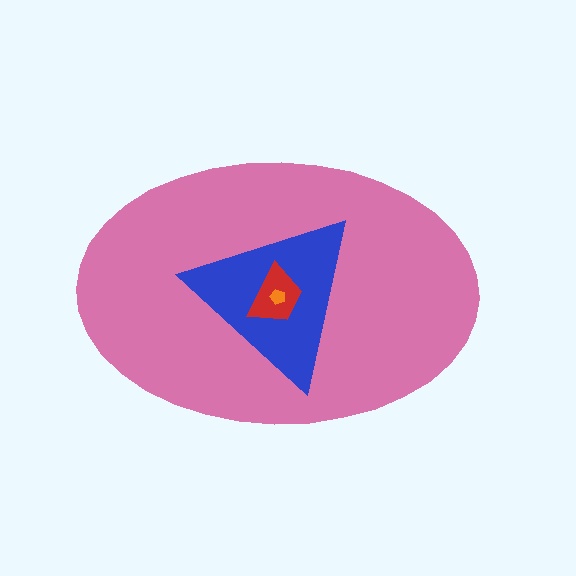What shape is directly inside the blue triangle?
The red trapezoid.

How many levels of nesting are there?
4.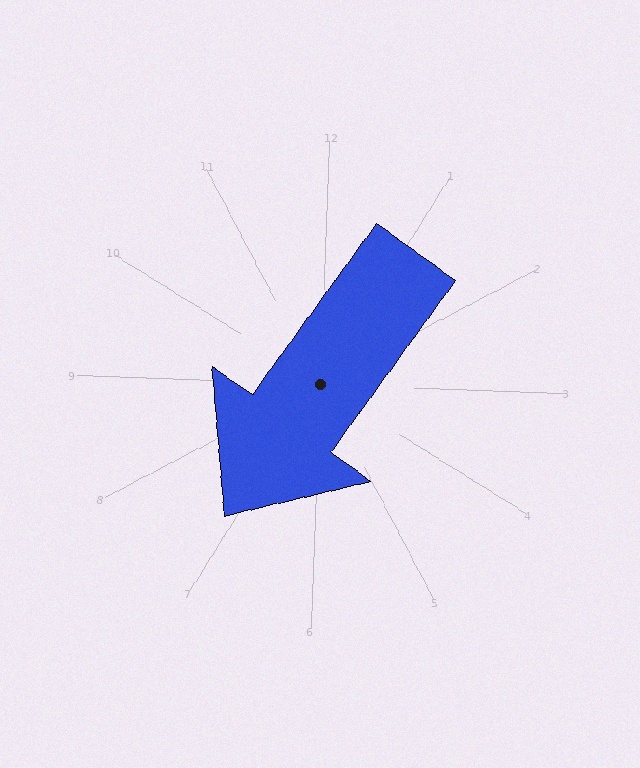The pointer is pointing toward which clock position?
Roughly 7 o'clock.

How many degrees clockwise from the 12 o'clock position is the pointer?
Approximately 214 degrees.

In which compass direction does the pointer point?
Southwest.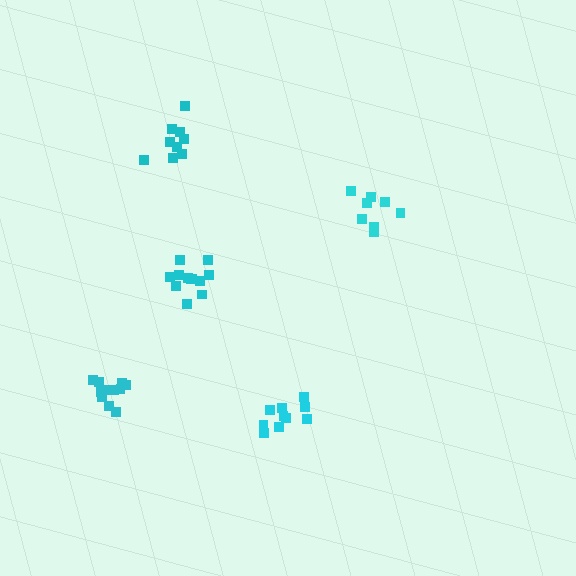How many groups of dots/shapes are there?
There are 5 groups.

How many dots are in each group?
Group 1: 10 dots, Group 2: 8 dots, Group 3: 12 dots, Group 4: 11 dots, Group 5: 9 dots (50 total).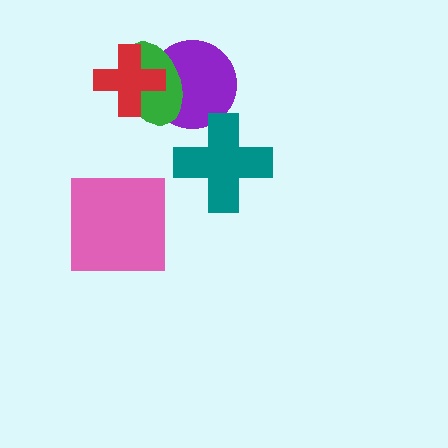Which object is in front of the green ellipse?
The red cross is in front of the green ellipse.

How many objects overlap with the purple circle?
3 objects overlap with the purple circle.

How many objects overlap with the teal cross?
1 object overlaps with the teal cross.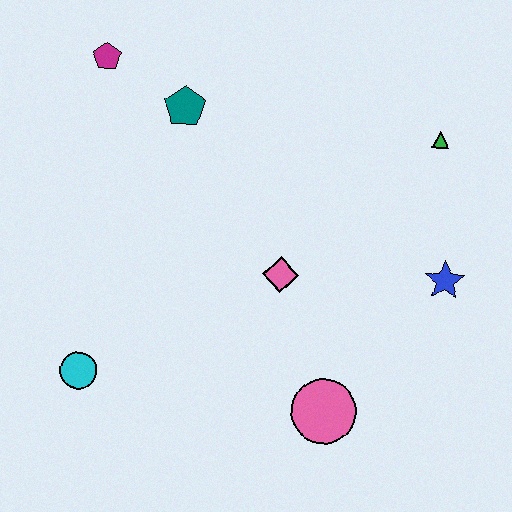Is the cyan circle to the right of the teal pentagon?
No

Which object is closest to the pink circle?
The pink diamond is closest to the pink circle.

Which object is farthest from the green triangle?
The cyan circle is farthest from the green triangle.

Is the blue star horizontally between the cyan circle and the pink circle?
No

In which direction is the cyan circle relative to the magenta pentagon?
The cyan circle is below the magenta pentagon.